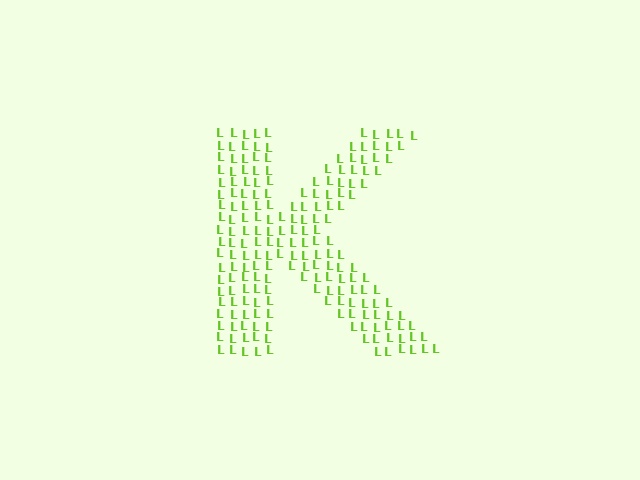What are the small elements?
The small elements are letter L's.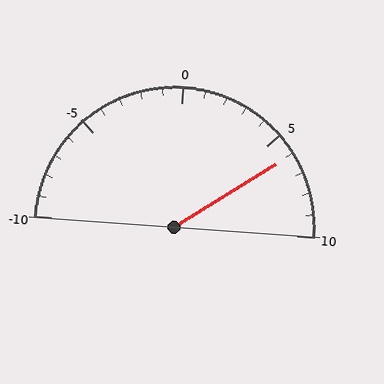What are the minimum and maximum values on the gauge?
The gauge ranges from -10 to 10.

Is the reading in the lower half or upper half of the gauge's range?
The reading is in the upper half of the range (-10 to 10).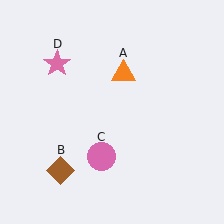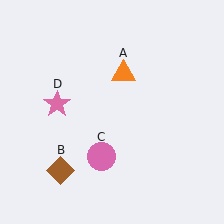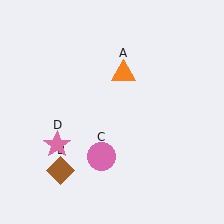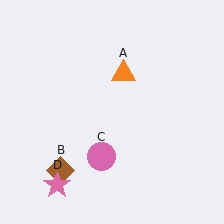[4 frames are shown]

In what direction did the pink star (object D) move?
The pink star (object D) moved down.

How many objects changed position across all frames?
1 object changed position: pink star (object D).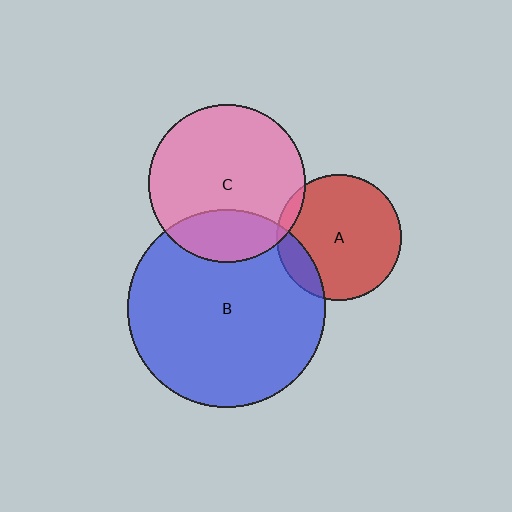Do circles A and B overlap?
Yes.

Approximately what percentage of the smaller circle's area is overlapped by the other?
Approximately 15%.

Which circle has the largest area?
Circle B (blue).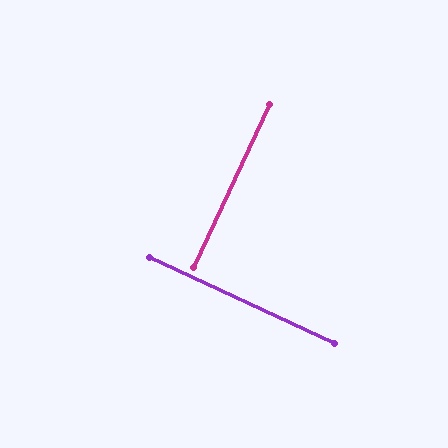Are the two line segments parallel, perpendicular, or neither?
Perpendicular — they meet at approximately 90°.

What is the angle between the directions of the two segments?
Approximately 90 degrees.